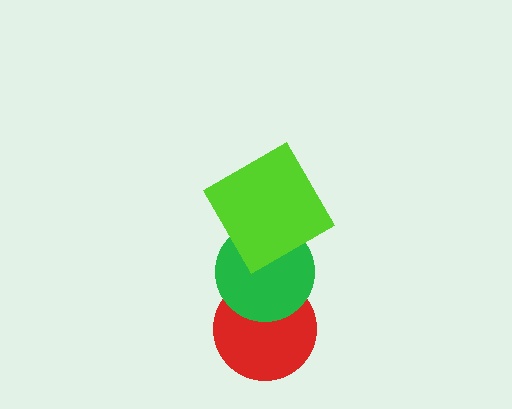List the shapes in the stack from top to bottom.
From top to bottom: the lime diamond, the green circle, the red circle.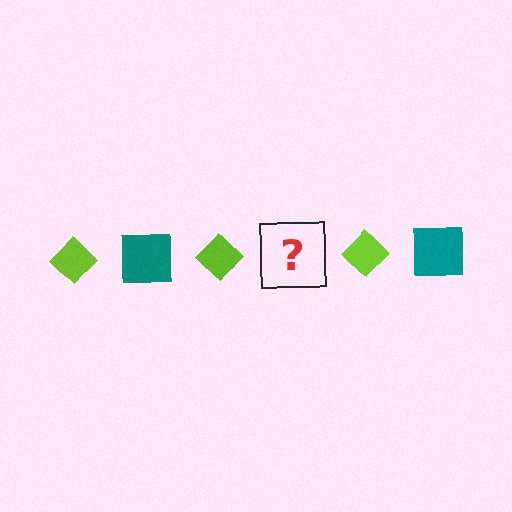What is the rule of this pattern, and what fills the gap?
The rule is that the pattern alternates between lime diamond and teal square. The gap should be filled with a teal square.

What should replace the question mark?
The question mark should be replaced with a teal square.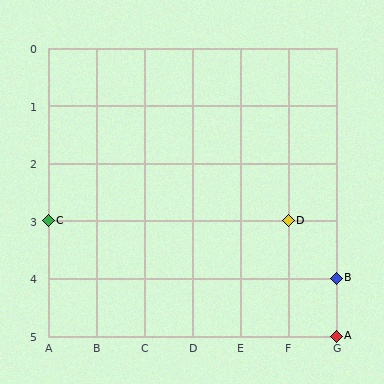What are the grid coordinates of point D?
Point D is at grid coordinates (F, 3).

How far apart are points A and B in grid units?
Points A and B are 1 row apart.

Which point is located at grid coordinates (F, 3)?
Point D is at (F, 3).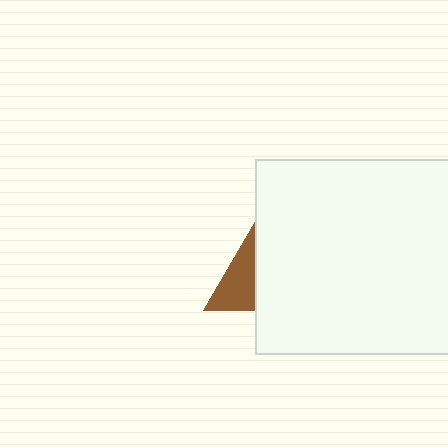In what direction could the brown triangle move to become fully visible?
The brown triangle could move left. That would shift it out from behind the white square entirely.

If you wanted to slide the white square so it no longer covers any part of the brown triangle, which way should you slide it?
Slide it right — that is the most direct way to separate the two shapes.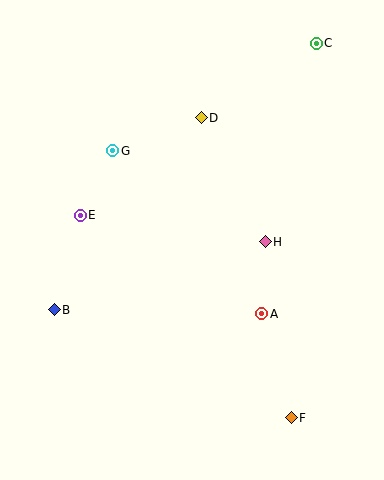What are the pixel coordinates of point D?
Point D is at (201, 118).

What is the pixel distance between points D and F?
The distance between D and F is 313 pixels.